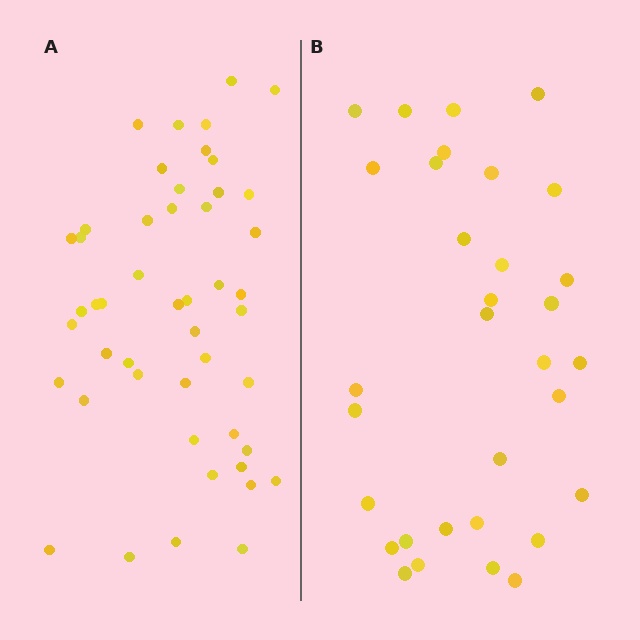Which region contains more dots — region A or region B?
Region A (the left region) has more dots.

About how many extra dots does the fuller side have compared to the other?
Region A has approximately 15 more dots than region B.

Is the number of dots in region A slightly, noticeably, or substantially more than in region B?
Region A has substantially more. The ratio is roughly 1.5 to 1.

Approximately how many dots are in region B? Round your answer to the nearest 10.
About 30 dots. (The exact count is 32, which rounds to 30.)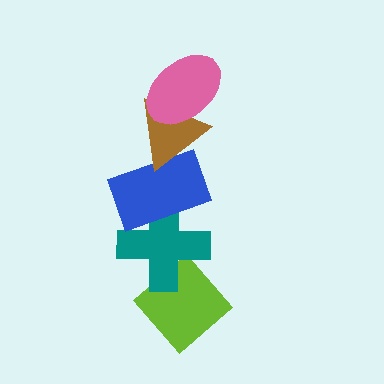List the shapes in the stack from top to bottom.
From top to bottom: the pink ellipse, the brown triangle, the blue rectangle, the teal cross, the lime diamond.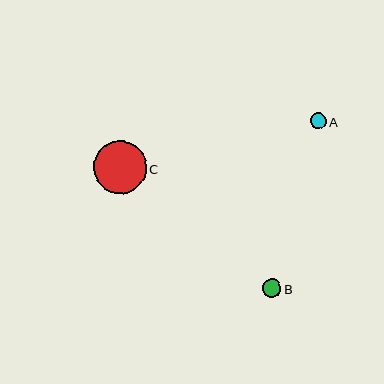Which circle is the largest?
Circle C is the largest with a size of approximately 53 pixels.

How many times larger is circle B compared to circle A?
Circle B is approximately 1.2 times the size of circle A.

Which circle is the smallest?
Circle A is the smallest with a size of approximately 16 pixels.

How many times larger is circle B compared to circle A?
Circle B is approximately 1.2 times the size of circle A.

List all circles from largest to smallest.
From largest to smallest: C, B, A.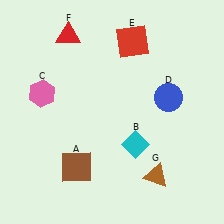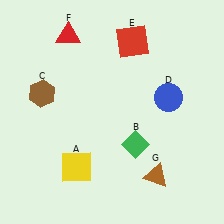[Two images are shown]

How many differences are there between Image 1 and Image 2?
There are 3 differences between the two images.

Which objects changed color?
A changed from brown to yellow. B changed from cyan to green. C changed from pink to brown.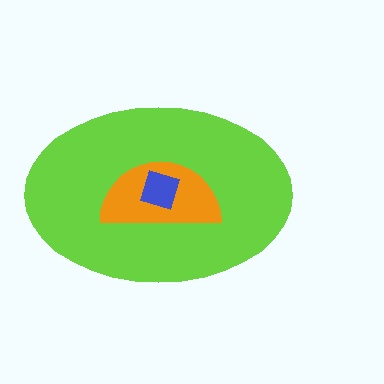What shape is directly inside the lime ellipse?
The orange semicircle.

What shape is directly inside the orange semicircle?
The blue square.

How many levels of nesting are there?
3.